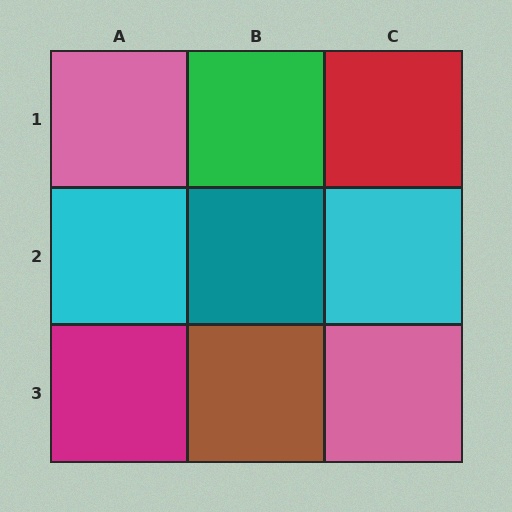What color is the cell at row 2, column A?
Cyan.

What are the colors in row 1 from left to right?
Pink, green, red.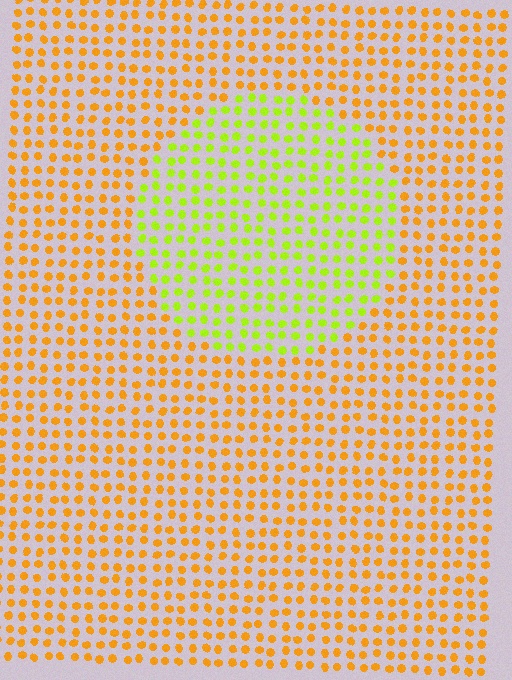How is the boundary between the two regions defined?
The boundary is defined purely by a slight shift in hue (about 46 degrees). Spacing, size, and orientation are identical on both sides.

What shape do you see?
I see a circle.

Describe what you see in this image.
The image is filled with small orange elements in a uniform arrangement. A circle-shaped region is visible where the elements are tinted to a slightly different hue, forming a subtle color boundary.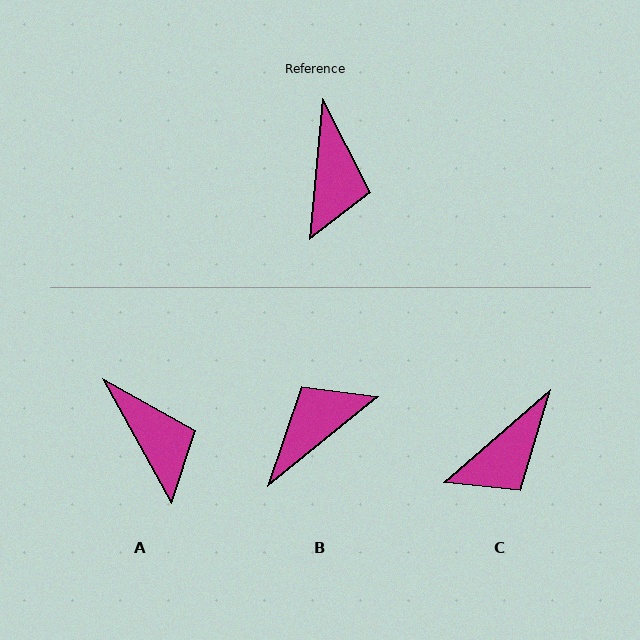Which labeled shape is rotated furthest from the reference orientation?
B, about 135 degrees away.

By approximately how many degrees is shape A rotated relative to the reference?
Approximately 34 degrees counter-clockwise.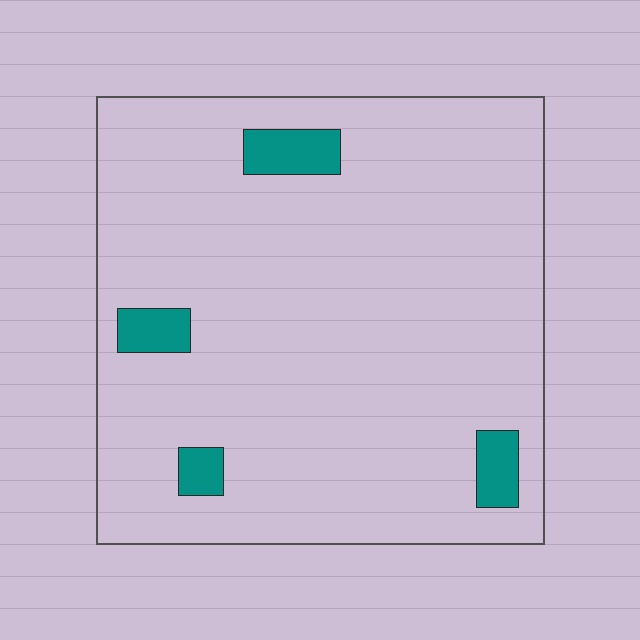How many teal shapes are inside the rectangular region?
4.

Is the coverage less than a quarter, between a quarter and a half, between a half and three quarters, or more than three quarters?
Less than a quarter.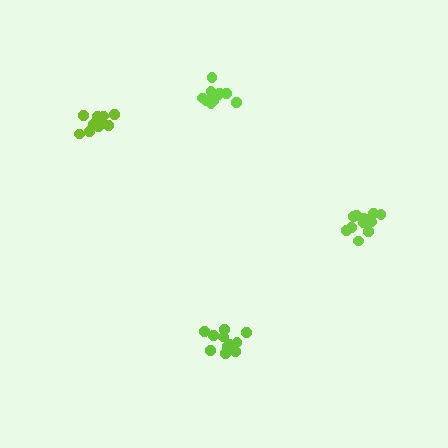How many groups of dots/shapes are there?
There are 4 groups.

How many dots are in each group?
Group 1: 10 dots, Group 2: 14 dots, Group 3: 12 dots, Group 4: 11 dots (47 total).